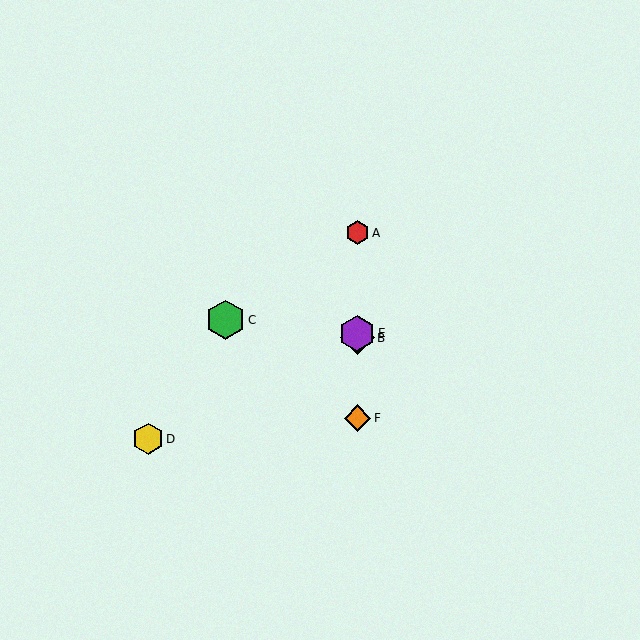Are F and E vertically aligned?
Yes, both are at x≈357.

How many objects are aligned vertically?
4 objects (A, B, E, F) are aligned vertically.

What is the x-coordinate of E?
Object E is at x≈357.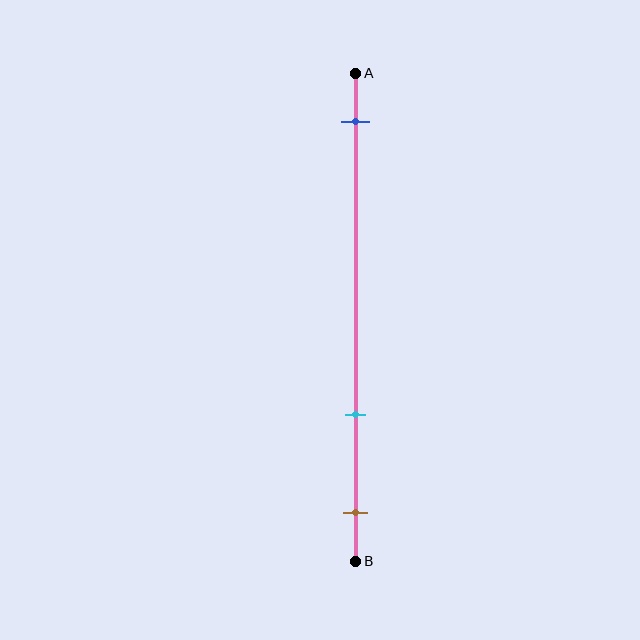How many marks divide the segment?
There are 3 marks dividing the segment.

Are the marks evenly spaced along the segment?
No, the marks are not evenly spaced.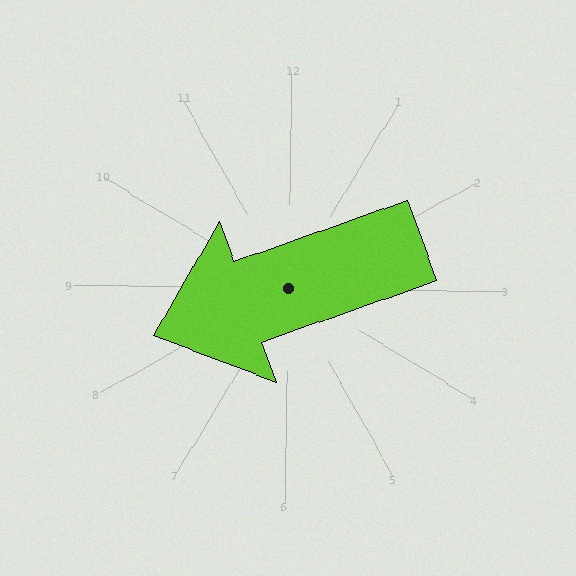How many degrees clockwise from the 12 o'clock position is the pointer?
Approximately 250 degrees.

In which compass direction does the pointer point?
West.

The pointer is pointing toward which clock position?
Roughly 8 o'clock.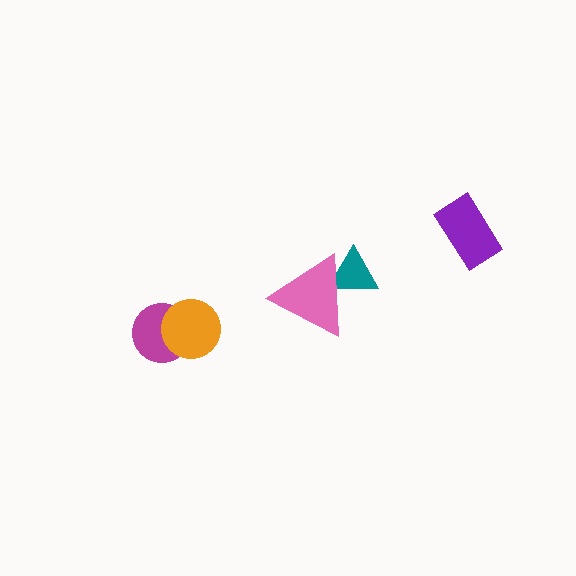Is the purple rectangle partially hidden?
No, no other shape covers it.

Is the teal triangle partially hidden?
Yes, it is partially covered by another shape.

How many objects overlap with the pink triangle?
1 object overlaps with the pink triangle.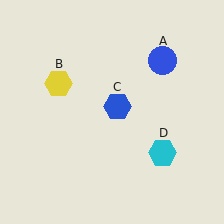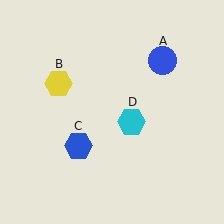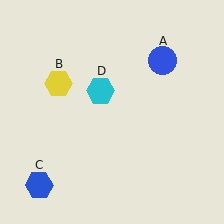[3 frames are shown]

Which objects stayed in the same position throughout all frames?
Blue circle (object A) and yellow hexagon (object B) remained stationary.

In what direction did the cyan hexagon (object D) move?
The cyan hexagon (object D) moved up and to the left.